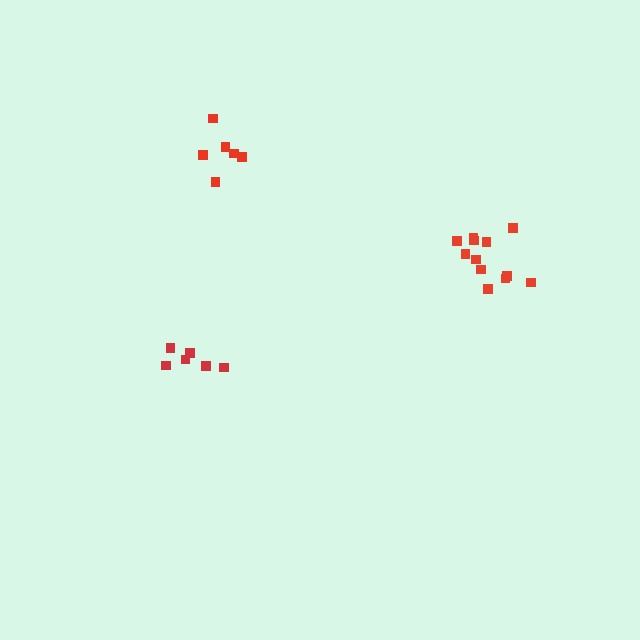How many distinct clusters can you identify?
There are 3 distinct clusters.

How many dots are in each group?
Group 1: 12 dots, Group 2: 6 dots, Group 3: 6 dots (24 total).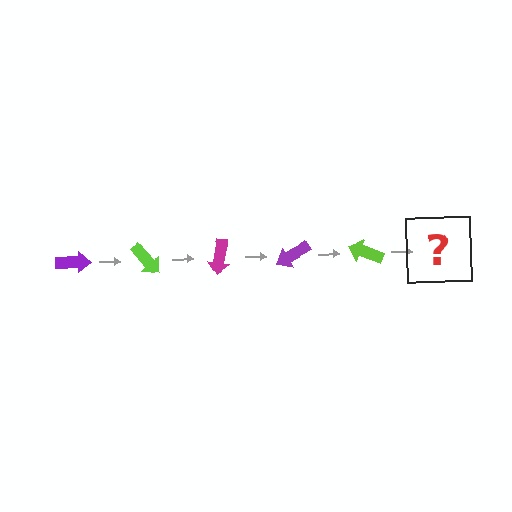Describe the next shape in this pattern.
It should be a magenta arrow, rotated 250 degrees from the start.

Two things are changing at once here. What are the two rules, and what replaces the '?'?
The two rules are that it rotates 50 degrees each step and the color cycles through purple, lime, and magenta. The '?' should be a magenta arrow, rotated 250 degrees from the start.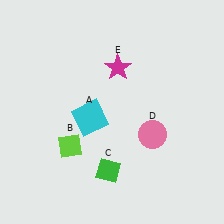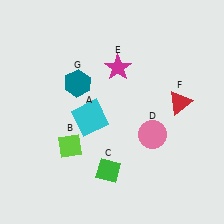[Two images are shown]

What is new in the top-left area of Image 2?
A teal hexagon (G) was added in the top-left area of Image 2.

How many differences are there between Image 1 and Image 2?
There are 2 differences between the two images.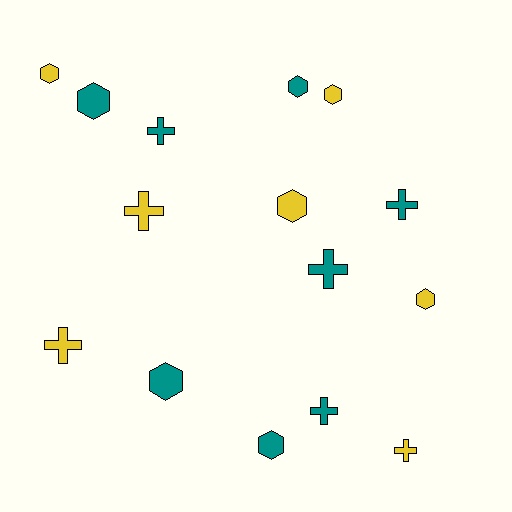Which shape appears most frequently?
Hexagon, with 8 objects.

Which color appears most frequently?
Teal, with 8 objects.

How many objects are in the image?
There are 15 objects.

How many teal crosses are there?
There are 4 teal crosses.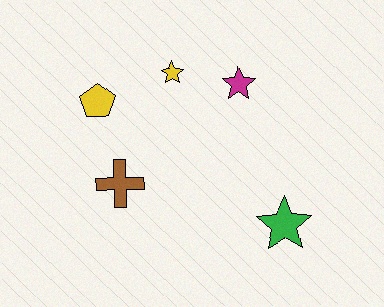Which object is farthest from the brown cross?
The green star is farthest from the brown cross.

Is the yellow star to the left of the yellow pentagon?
No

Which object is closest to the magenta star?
The yellow star is closest to the magenta star.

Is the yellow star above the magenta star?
Yes